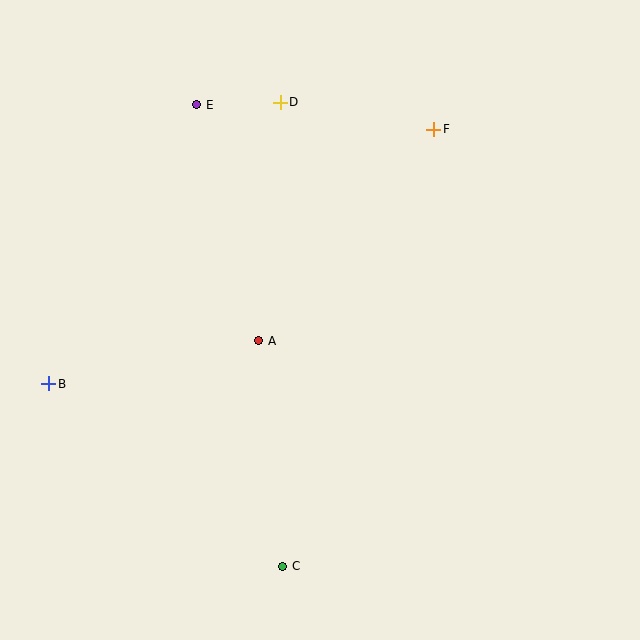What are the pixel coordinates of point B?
Point B is at (49, 384).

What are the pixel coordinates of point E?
Point E is at (197, 105).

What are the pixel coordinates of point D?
Point D is at (280, 102).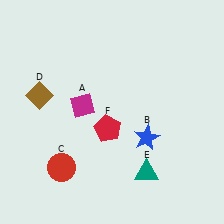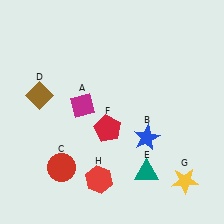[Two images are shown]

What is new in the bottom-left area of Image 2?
A red hexagon (H) was added in the bottom-left area of Image 2.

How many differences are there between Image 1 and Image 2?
There are 2 differences between the two images.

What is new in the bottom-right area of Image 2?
A yellow star (G) was added in the bottom-right area of Image 2.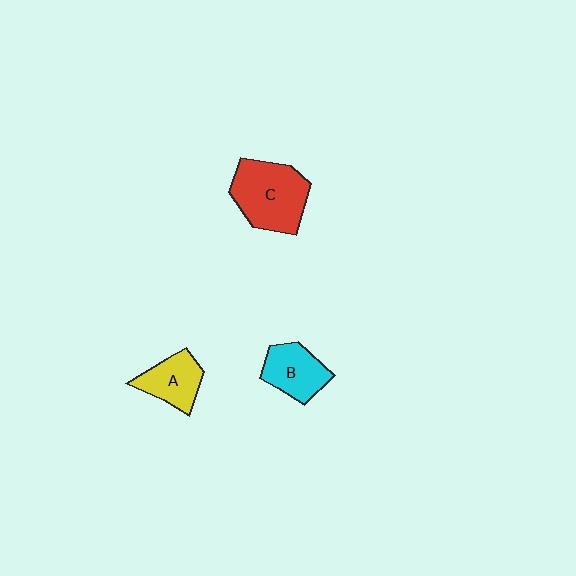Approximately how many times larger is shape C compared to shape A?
Approximately 1.7 times.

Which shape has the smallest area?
Shape A (yellow).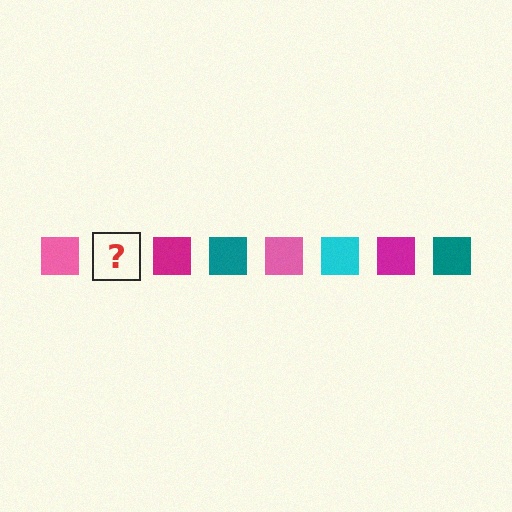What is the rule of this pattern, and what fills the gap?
The rule is that the pattern cycles through pink, cyan, magenta, teal squares. The gap should be filled with a cyan square.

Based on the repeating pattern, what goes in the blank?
The blank should be a cyan square.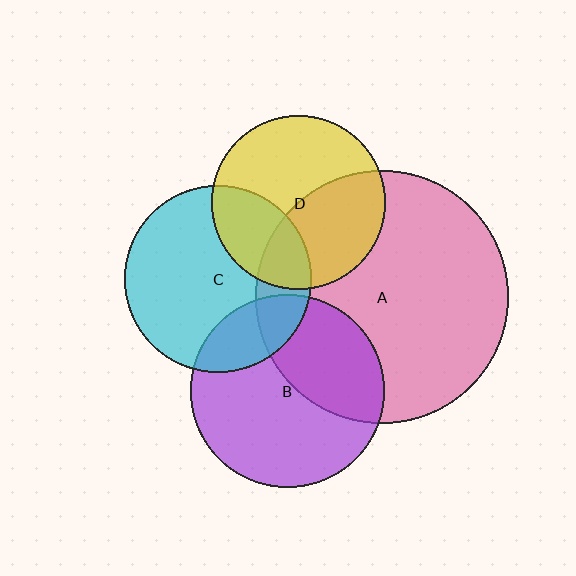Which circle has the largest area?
Circle A (pink).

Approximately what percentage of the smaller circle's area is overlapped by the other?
Approximately 20%.